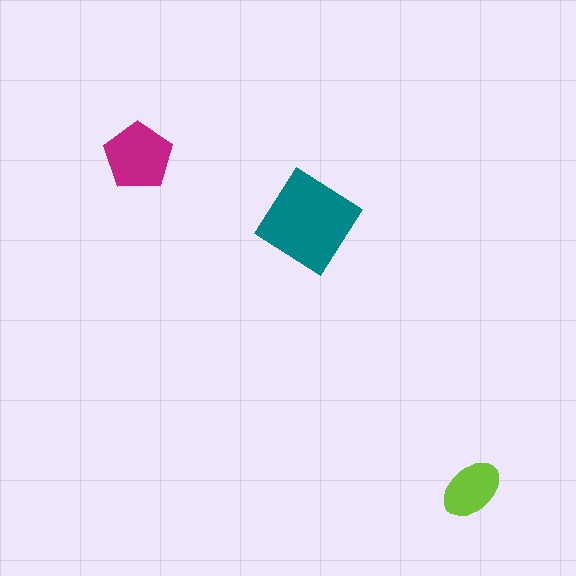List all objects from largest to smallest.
The teal diamond, the magenta pentagon, the lime ellipse.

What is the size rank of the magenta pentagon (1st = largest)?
2nd.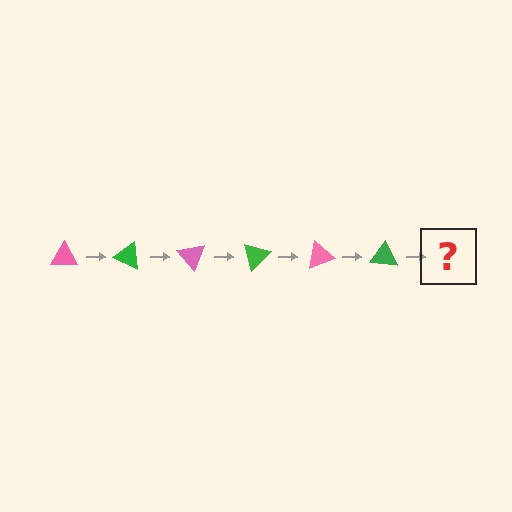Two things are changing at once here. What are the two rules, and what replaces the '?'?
The two rules are that it rotates 25 degrees each step and the color cycles through pink and green. The '?' should be a pink triangle, rotated 150 degrees from the start.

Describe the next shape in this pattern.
It should be a pink triangle, rotated 150 degrees from the start.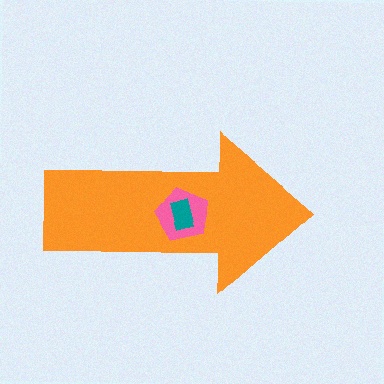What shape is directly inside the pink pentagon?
The teal rectangle.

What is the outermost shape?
The orange arrow.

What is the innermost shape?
The teal rectangle.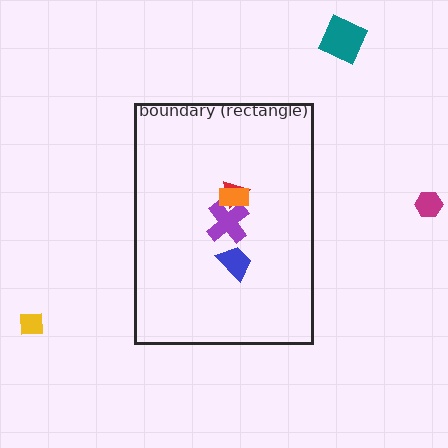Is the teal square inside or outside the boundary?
Outside.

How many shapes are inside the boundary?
4 inside, 3 outside.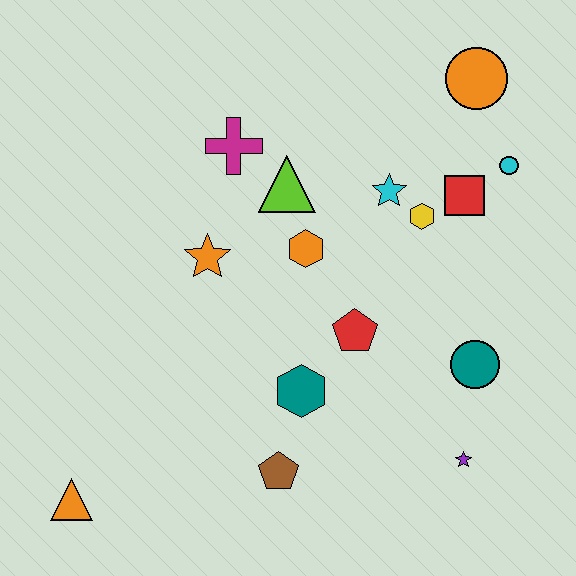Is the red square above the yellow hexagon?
Yes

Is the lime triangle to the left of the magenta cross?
No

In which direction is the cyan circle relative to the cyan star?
The cyan circle is to the right of the cyan star.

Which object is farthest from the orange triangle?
The orange circle is farthest from the orange triangle.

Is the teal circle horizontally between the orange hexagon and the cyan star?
No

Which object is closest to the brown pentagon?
The teal hexagon is closest to the brown pentagon.